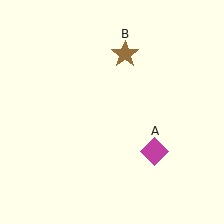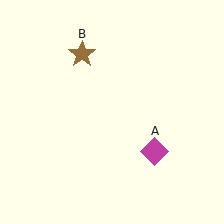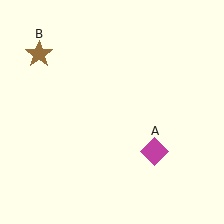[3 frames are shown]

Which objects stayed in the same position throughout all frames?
Magenta diamond (object A) remained stationary.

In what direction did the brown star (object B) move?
The brown star (object B) moved left.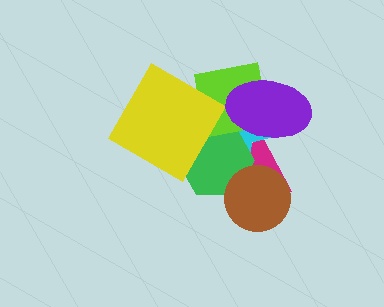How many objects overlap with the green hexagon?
6 objects overlap with the green hexagon.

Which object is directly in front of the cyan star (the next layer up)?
The green hexagon is directly in front of the cyan star.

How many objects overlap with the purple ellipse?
3 objects overlap with the purple ellipse.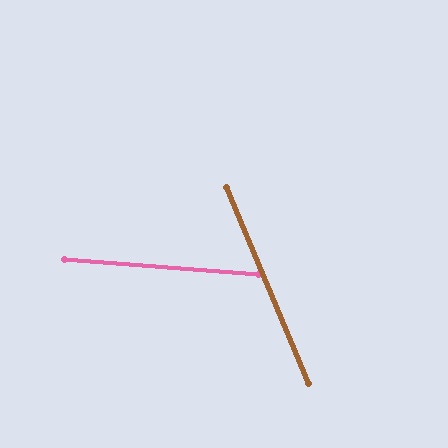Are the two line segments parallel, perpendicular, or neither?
Neither parallel nor perpendicular — they differ by about 63°.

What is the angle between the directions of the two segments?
Approximately 63 degrees.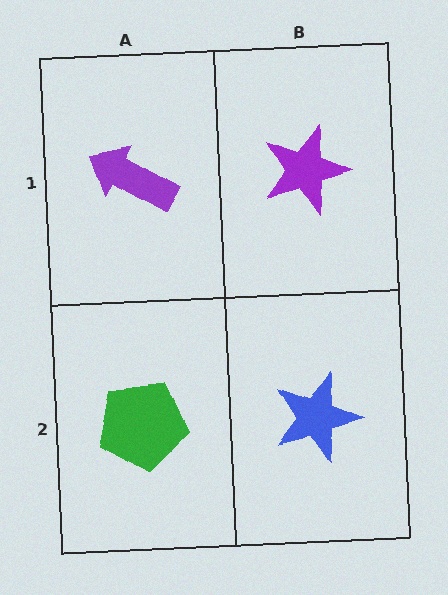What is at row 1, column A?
A purple arrow.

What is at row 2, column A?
A green pentagon.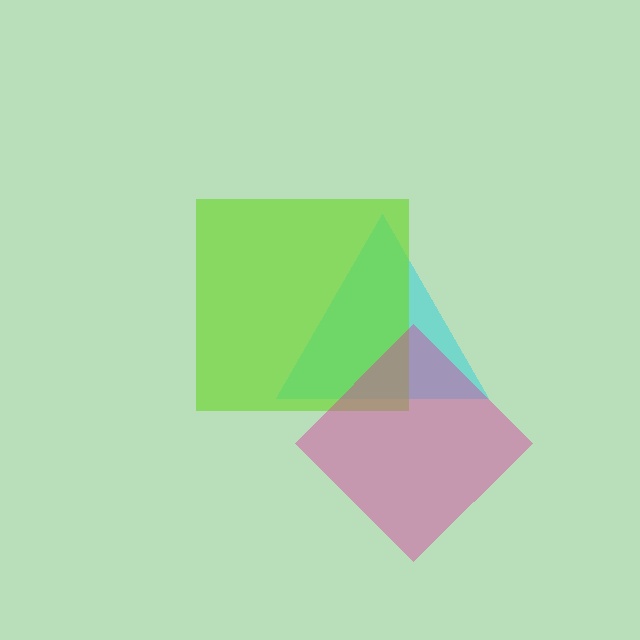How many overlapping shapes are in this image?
There are 3 overlapping shapes in the image.